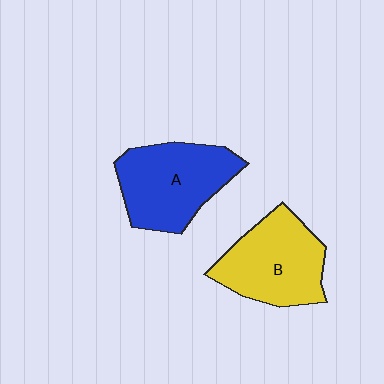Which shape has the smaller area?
Shape B (yellow).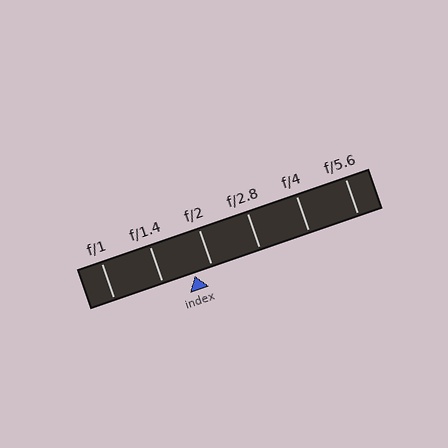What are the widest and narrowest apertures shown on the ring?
The widest aperture shown is f/1 and the narrowest is f/5.6.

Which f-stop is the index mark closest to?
The index mark is closest to f/2.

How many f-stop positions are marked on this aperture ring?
There are 6 f-stop positions marked.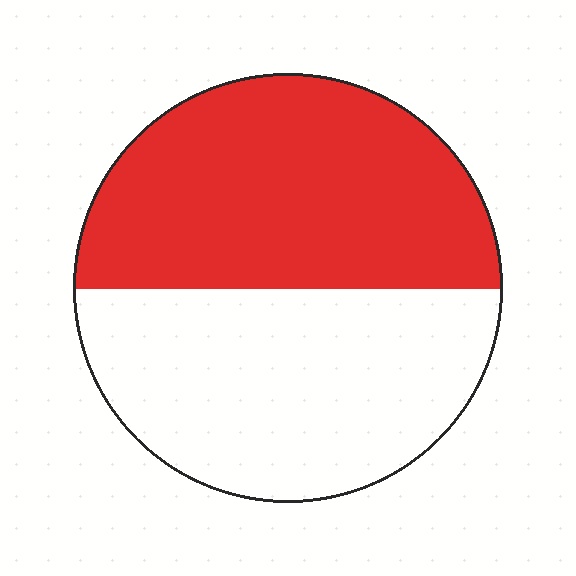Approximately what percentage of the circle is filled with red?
Approximately 50%.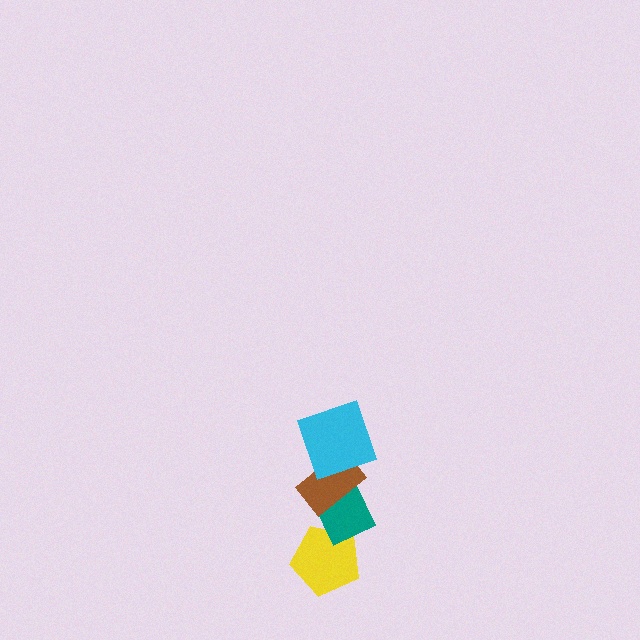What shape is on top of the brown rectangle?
The cyan square is on top of the brown rectangle.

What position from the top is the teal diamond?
The teal diamond is 3rd from the top.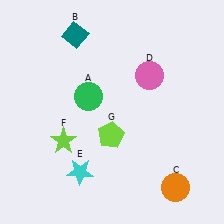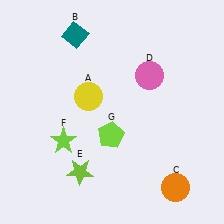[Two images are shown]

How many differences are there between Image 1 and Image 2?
There are 2 differences between the two images.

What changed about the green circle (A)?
In Image 1, A is green. In Image 2, it changed to yellow.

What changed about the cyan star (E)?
In Image 1, E is cyan. In Image 2, it changed to lime.